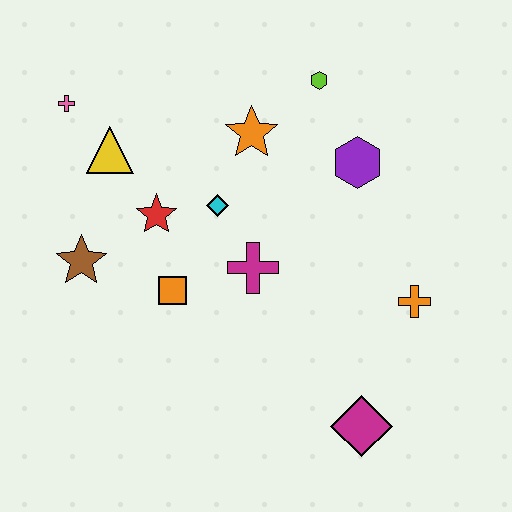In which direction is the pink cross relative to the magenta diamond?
The pink cross is above the magenta diamond.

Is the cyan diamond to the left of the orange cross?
Yes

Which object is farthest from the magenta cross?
The pink cross is farthest from the magenta cross.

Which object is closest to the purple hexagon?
The lime hexagon is closest to the purple hexagon.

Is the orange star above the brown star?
Yes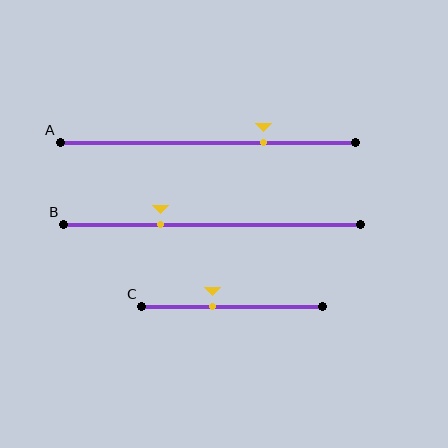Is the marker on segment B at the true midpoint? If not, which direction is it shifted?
No, the marker on segment B is shifted to the left by about 17% of the segment length.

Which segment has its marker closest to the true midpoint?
Segment C has its marker closest to the true midpoint.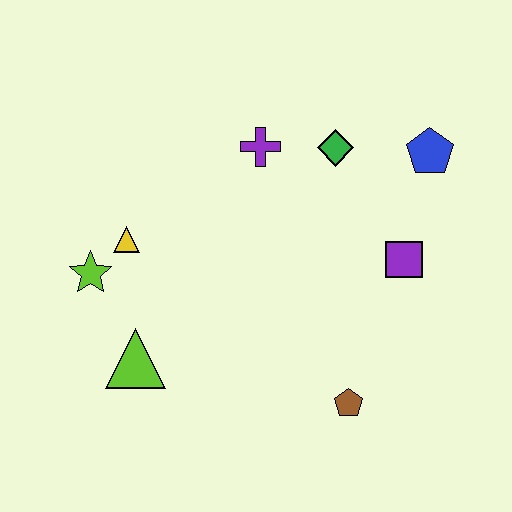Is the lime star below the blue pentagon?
Yes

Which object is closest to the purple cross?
The green diamond is closest to the purple cross.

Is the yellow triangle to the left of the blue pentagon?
Yes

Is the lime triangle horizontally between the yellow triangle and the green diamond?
Yes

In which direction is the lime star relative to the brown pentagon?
The lime star is to the left of the brown pentagon.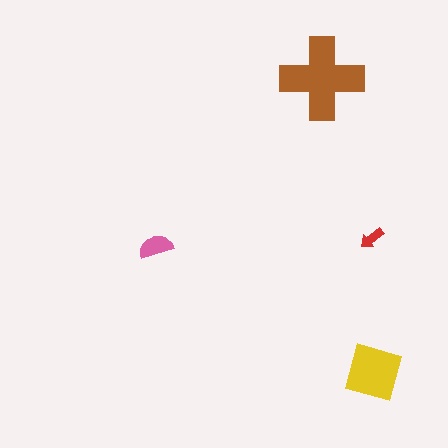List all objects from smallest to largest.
The red arrow, the pink semicircle, the yellow diamond, the brown cross.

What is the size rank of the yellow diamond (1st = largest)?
2nd.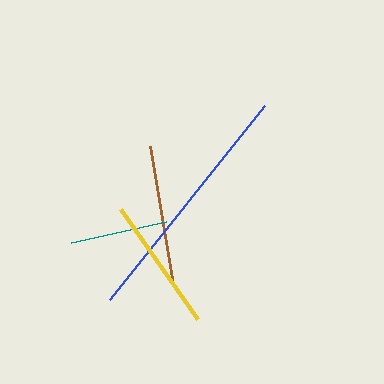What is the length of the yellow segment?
The yellow segment is approximately 134 pixels long.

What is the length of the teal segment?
The teal segment is approximately 97 pixels long.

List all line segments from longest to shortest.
From longest to shortest: blue, brown, yellow, teal.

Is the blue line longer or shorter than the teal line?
The blue line is longer than the teal line.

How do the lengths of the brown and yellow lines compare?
The brown and yellow lines are approximately the same length.